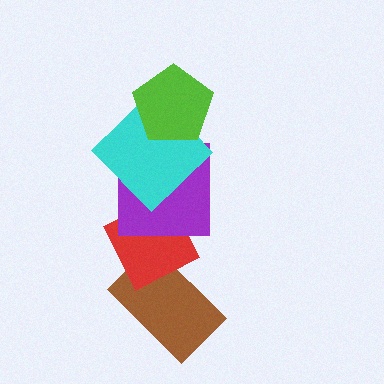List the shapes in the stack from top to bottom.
From top to bottom: the lime pentagon, the cyan diamond, the purple square, the red diamond, the brown rectangle.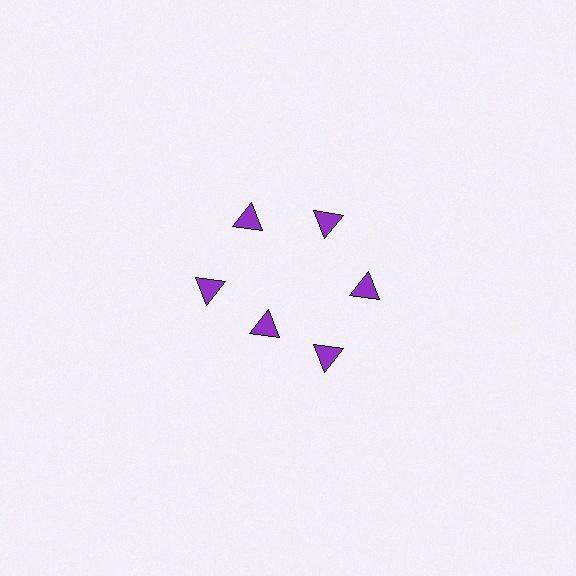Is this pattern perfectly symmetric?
No. The 6 purple triangles are arranged in a ring, but one element near the 7 o'clock position is pulled inward toward the center, breaking the 6-fold rotational symmetry.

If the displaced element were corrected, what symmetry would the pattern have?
It would have 6-fold rotational symmetry — the pattern would map onto itself every 60 degrees.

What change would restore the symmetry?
The symmetry would be restored by moving it outward, back onto the ring so that all 6 triangles sit at equal angles and equal distance from the center.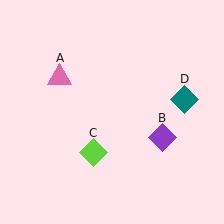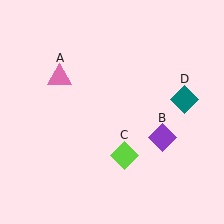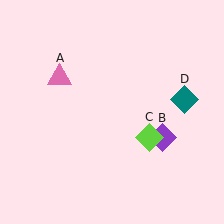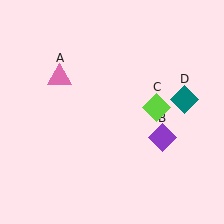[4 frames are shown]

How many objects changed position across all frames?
1 object changed position: lime diamond (object C).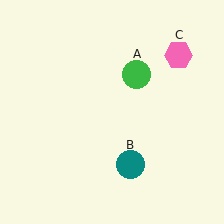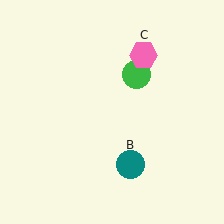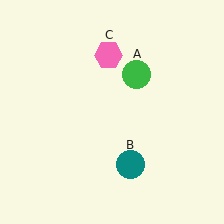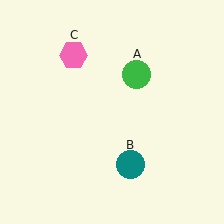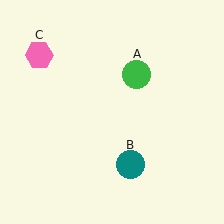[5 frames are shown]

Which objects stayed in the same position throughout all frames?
Green circle (object A) and teal circle (object B) remained stationary.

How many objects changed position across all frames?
1 object changed position: pink hexagon (object C).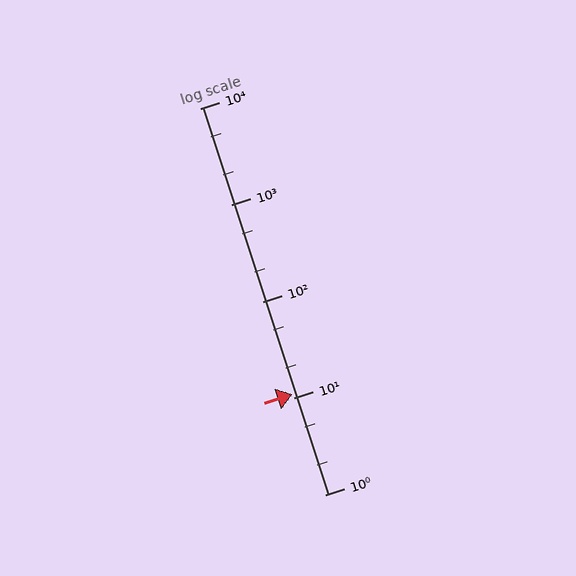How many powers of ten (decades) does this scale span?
The scale spans 4 decades, from 1 to 10000.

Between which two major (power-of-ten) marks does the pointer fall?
The pointer is between 10 and 100.